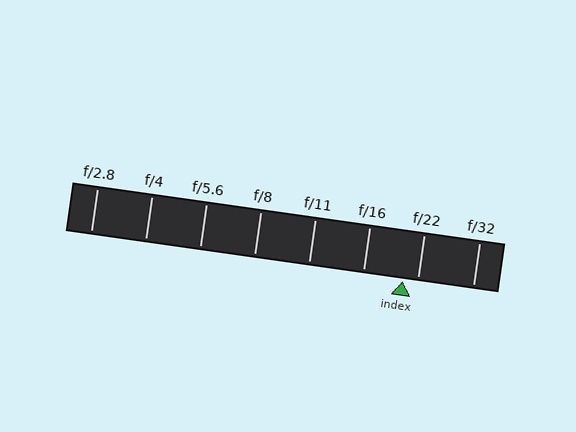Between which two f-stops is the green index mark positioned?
The index mark is between f/16 and f/22.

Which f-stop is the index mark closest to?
The index mark is closest to f/22.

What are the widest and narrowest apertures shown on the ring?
The widest aperture shown is f/2.8 and the narrowest is f/32.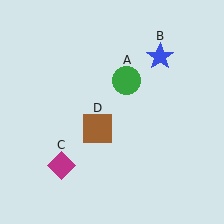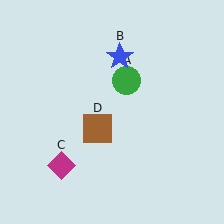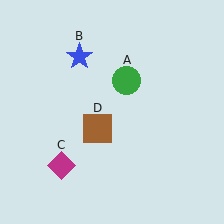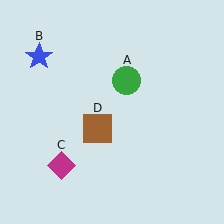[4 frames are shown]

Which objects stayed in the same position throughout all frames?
Green circle (object A) and magenta diamond (object C) and brown square (object D) remained stationary.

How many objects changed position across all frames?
1 object changed position: blue star (object B).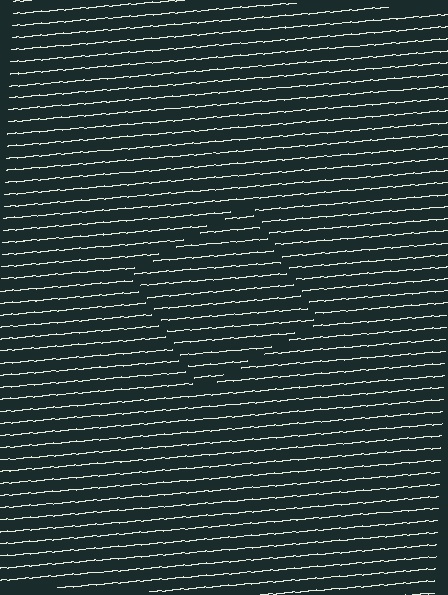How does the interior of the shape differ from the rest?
The interior of the shape contains the same grating, shifted by half a period — the contour is defined by the phase discontinuity where line-ends from the inner and outer gratings abut.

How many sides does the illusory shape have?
4 sides — the line-ends trace a square.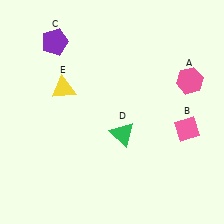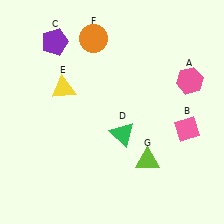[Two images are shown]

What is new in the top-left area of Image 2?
An orange circle (F) was added in the top-left area of Image 2.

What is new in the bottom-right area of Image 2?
A lime triangle (G) was added in the bottom-right area of Image 2.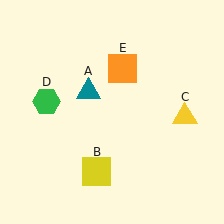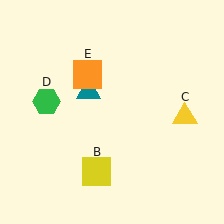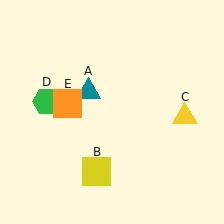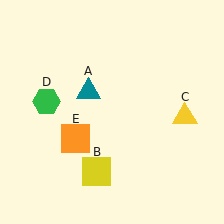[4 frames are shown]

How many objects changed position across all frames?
1 object changed position: orange square (object E).